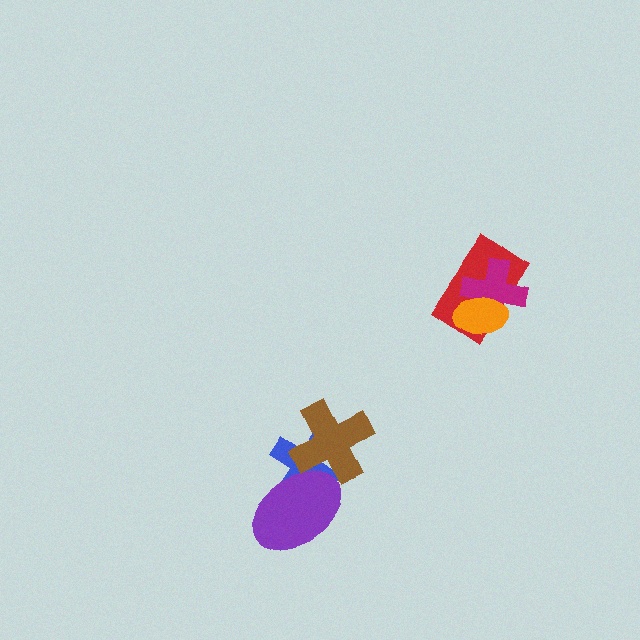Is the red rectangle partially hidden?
Yes, it is partially covered by another shape.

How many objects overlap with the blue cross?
2 objects overlap with the blue cross.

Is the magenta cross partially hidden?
Yes, it is partially covered by another shape.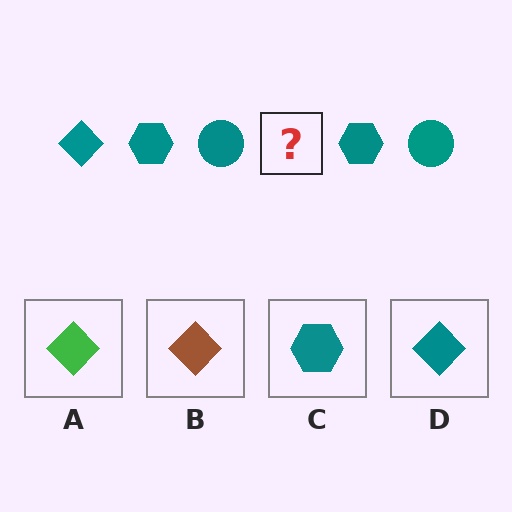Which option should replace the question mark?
Option D.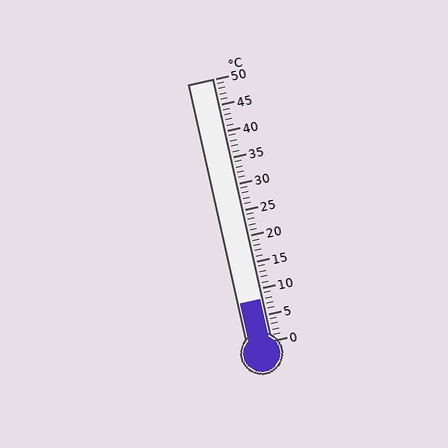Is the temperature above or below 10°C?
The temperature is below 10°C.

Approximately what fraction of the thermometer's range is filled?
The thermometer is filled to approximately 15% of its range.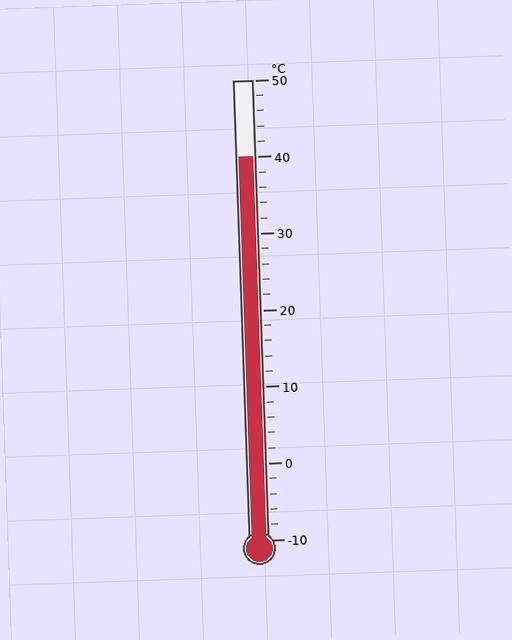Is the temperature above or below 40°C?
The temperature is at 40°C.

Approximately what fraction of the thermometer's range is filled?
The thermometer is filled to approximately 85% of its range.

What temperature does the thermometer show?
The thermometer shows approximately 40°C.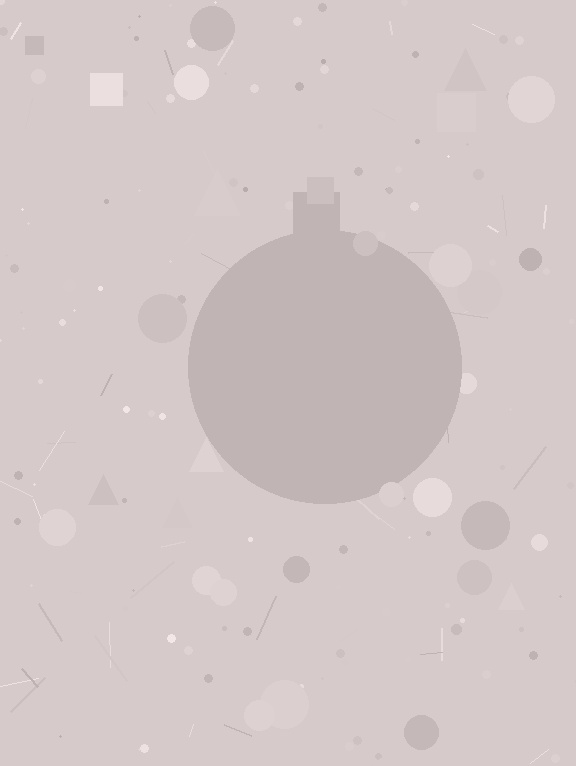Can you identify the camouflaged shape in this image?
The camouflaged shape is a circle.